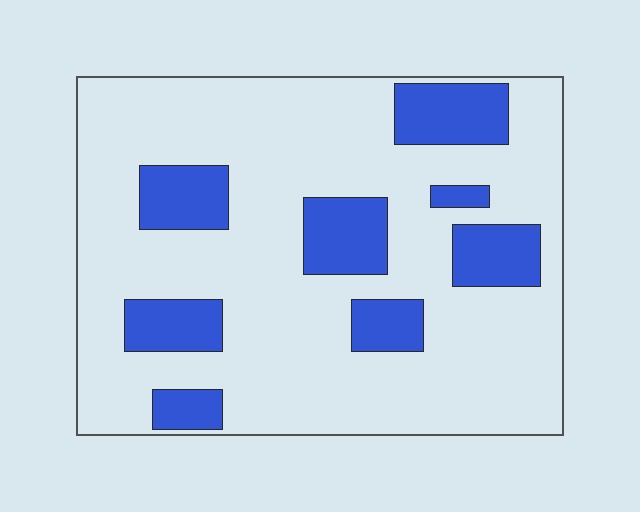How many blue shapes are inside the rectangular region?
8.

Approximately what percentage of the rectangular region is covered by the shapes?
Approximately 20%.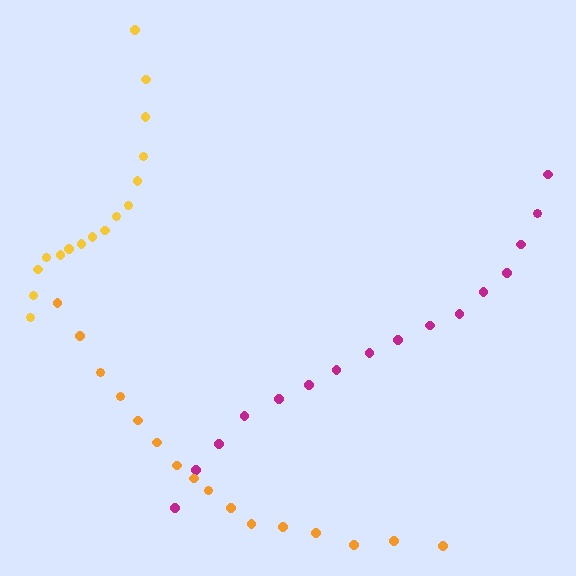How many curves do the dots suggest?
There are 3 distinct paths.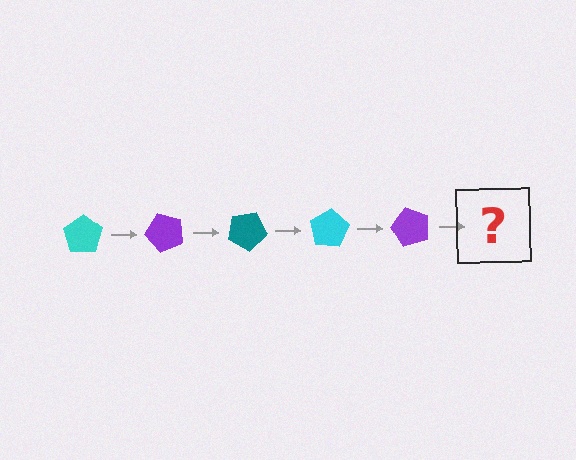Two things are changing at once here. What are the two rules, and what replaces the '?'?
The two rules are that it rotates 50 degrees each step and the color cycles through cyan, purple, and teal. The '?' should be a teal pentagon, rotated 250 degrees from the start.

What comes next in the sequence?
The next element should be a teal pentagon, rotated 250 degrees from the start.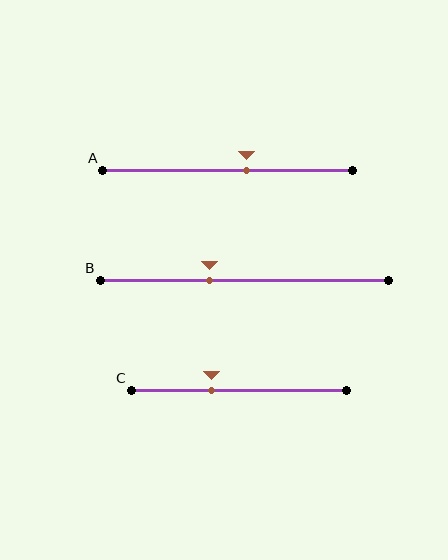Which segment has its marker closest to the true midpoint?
Segment A has its marker closest to the true midpoint.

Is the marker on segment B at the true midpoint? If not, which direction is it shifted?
No, the marker on segment B is shifted to the left by about 12% of the segment length.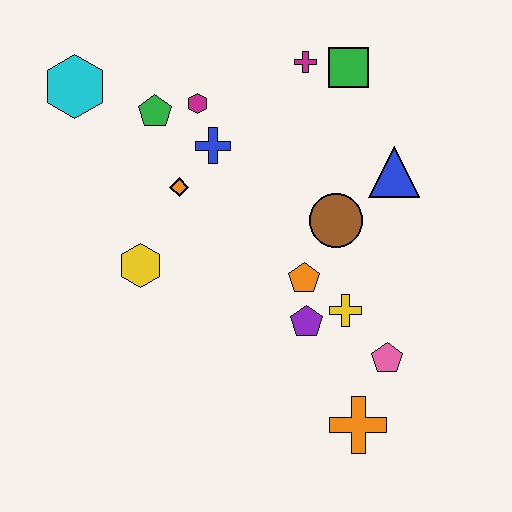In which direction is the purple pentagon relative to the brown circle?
The purple pentagon is below the brown circle.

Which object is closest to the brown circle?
The orange pentagon is closest to the brown circle.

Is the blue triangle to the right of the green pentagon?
Yes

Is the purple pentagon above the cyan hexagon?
No